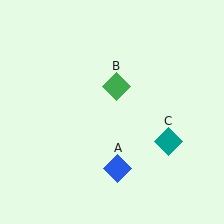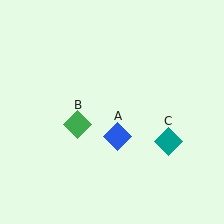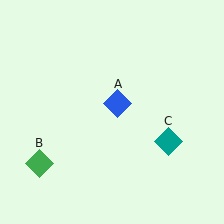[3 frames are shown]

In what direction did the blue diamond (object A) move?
The blue diamond (object A) moved up.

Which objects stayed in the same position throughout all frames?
Teal diamond (object C) remained stationary.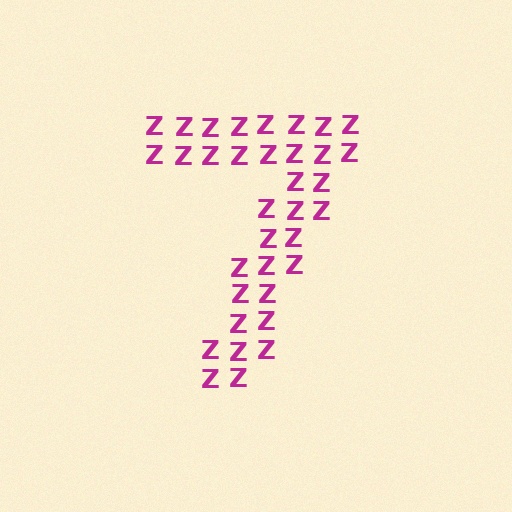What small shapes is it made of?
It is made of small letter Z's.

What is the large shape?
The large shape is the digit 7.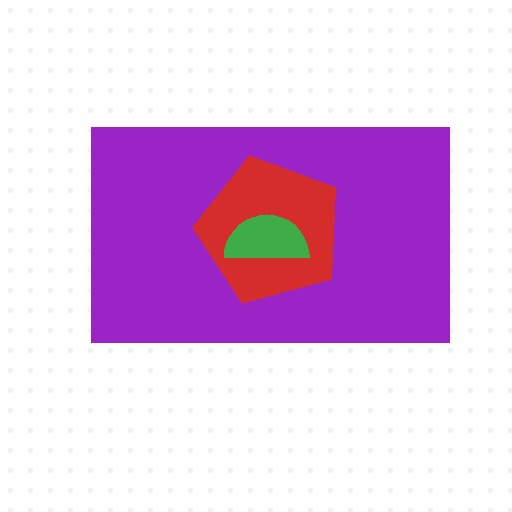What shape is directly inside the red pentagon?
The green semicircle.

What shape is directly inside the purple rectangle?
The red pentagon.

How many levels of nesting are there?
3.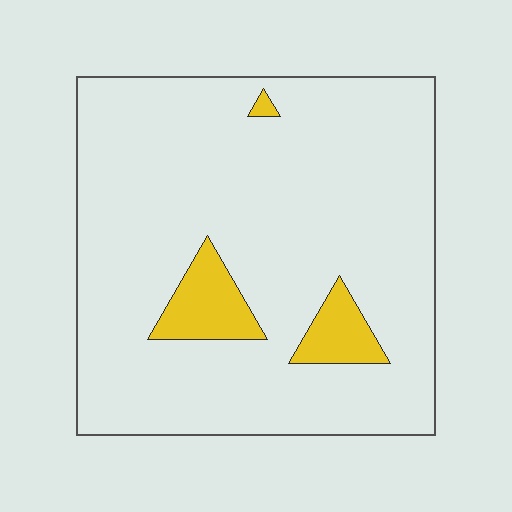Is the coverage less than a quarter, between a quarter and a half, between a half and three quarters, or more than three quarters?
Less than a quarter.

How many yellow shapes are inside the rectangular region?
3.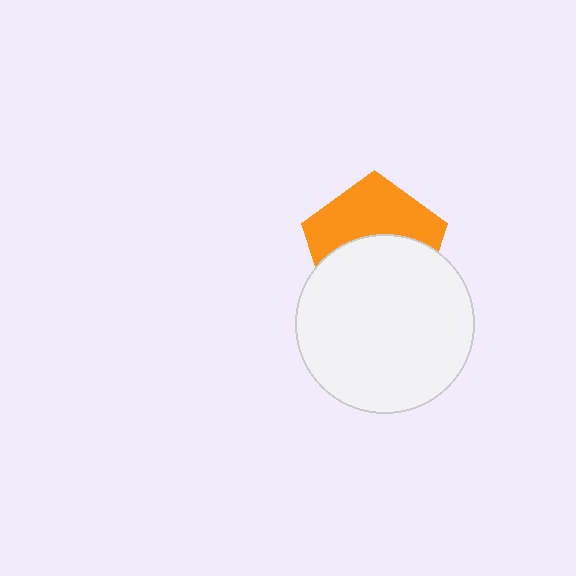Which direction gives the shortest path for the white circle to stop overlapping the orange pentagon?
Moving down gives the shortest separation.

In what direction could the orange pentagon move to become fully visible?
The orange pentagon could move up. That would shift it out from behind the white circle entirely.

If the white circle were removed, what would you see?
You would see the complete orange pentagon.